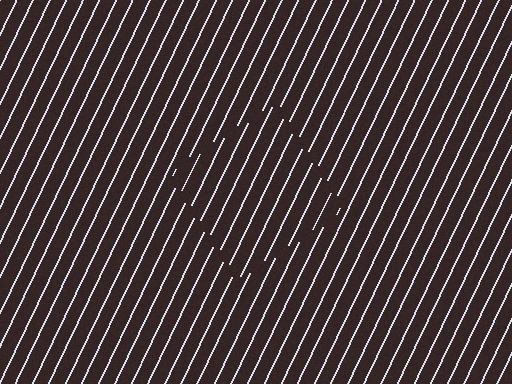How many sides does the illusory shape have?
4 sides — the line-ends trace a square.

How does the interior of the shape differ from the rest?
The interior of the shape contains the same grating, shifted by half a period — the contour is defined by the phase discontinuity where line-ends from the inner and outer gratings abut.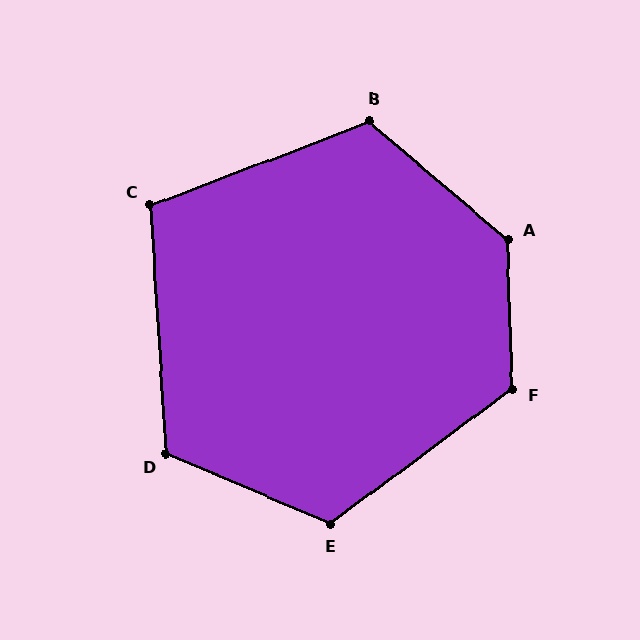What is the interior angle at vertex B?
Approximately 119 degrees (obtuse).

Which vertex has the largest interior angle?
A, at approximately 132 degrees.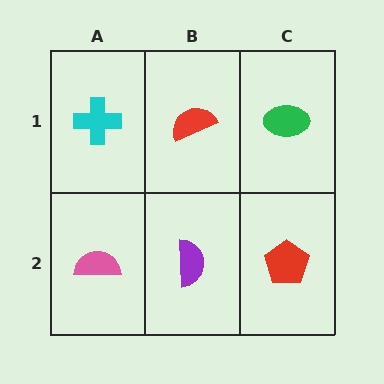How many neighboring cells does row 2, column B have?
3.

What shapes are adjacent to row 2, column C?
A green ellipse (row 1, column C), a purple semicircle (row 2, column B).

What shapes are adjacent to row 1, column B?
A purple semicircle (row 2, column B), a cyan cross (row 1, column A), a green ellipse (row 1, column C).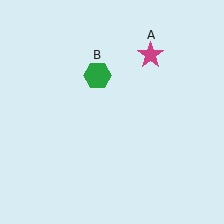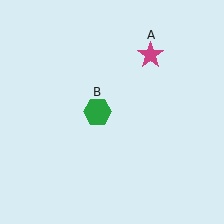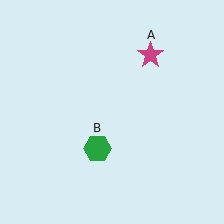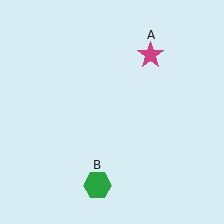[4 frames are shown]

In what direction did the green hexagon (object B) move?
The green hexagon (object B) moved down.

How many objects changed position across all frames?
1 object changed position: green hexagon (object B).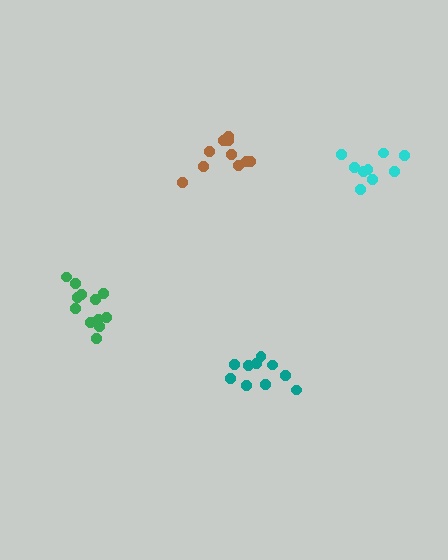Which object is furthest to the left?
The green cluster is leftmost.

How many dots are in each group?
Group 1: 10 dots, Group 2: 9 dots, Group 3: 10 dots, Group 4: 12 dots (41 total).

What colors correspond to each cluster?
The clusters are colored: teal, cyan, brown, green.